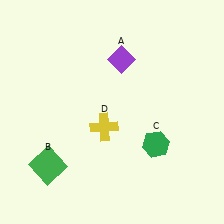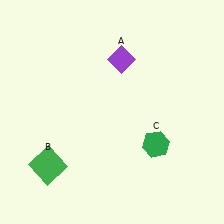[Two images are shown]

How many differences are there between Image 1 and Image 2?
There is 1 difference between the two images.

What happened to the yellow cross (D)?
The yellow cross (D) was removed in Image 2. It was in the bottom-left area of Image 1.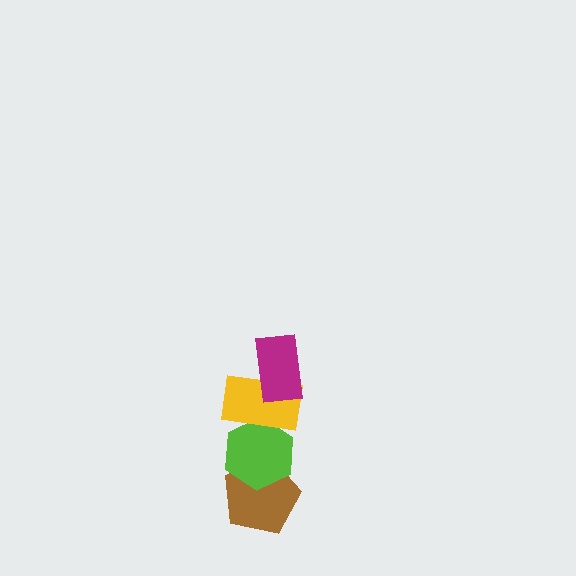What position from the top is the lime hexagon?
The lime hexagon is 3rd from the top.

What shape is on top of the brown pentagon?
The lime hexagon is on top of the brown pentagon.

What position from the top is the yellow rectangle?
The yellow rectangle is 2nd from the top.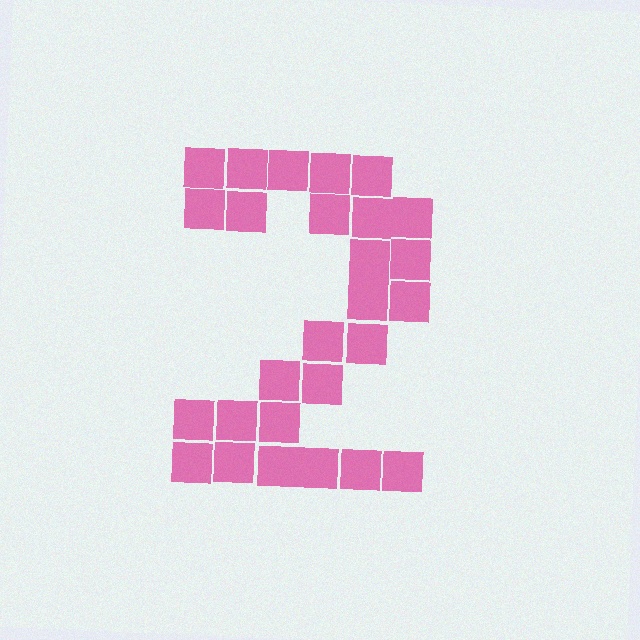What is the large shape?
The large shape is the digit 2.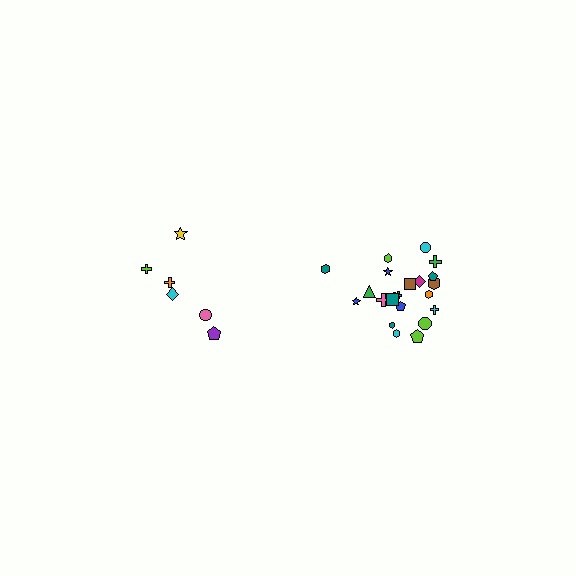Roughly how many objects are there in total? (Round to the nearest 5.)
Roughly 30 objects in total.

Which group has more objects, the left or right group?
The right group.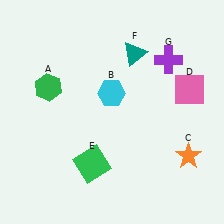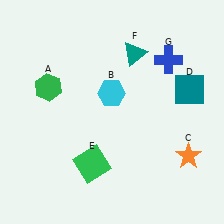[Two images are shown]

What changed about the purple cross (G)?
In Image 1, G is purple. In Image 2, it changed to blue.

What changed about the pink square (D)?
In Image 1, D is pink. In Image 2, it changed to teal.